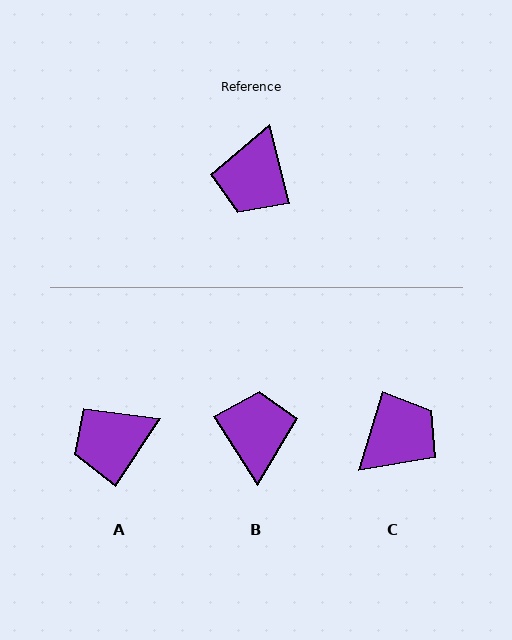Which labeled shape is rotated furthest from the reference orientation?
B, about 161 degrees away.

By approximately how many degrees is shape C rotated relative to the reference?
Approximately 149 degrees counter-clockwise.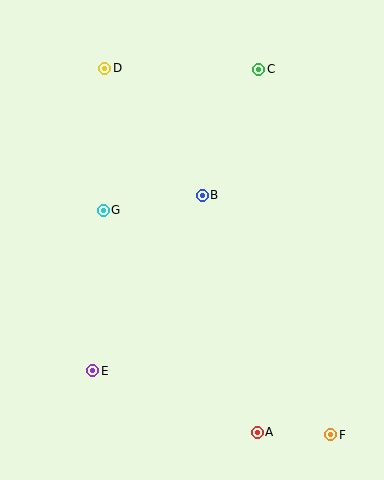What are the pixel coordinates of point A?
Point A is at (257, 432).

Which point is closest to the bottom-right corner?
Point F is closest to the bottom-right corner.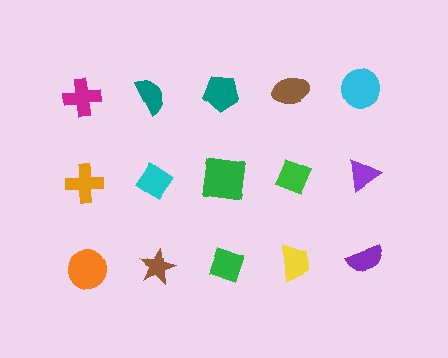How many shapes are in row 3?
5 shapes.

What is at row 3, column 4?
A yellow trapezoid.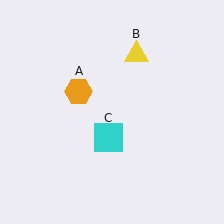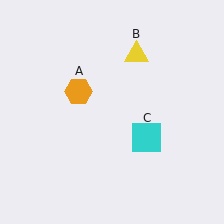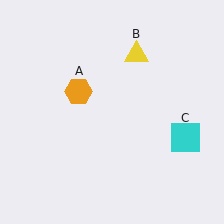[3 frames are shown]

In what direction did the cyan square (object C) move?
The cyan square (object C) moved right.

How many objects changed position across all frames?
1 object changed position: cyan square (object C).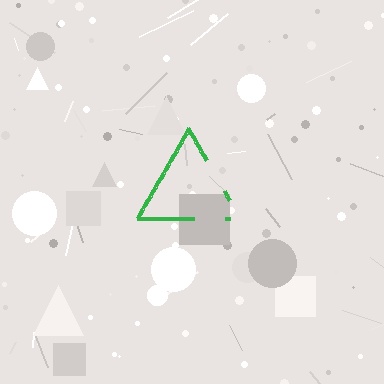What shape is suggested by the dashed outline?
The dashed outline suggests a triangle.